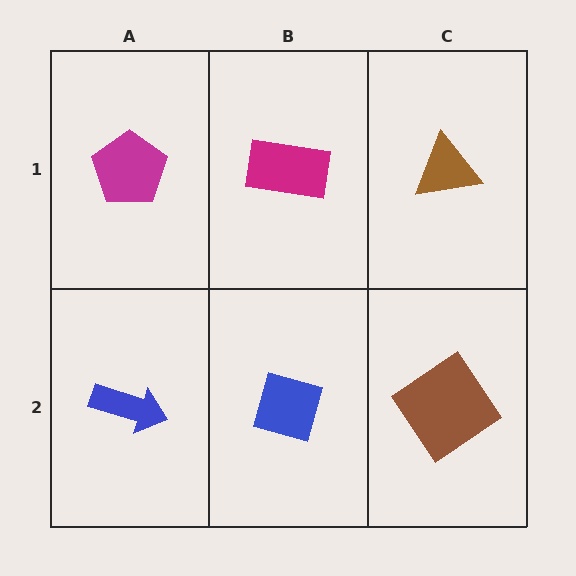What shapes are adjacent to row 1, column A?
A blue arrow (row 2, column A), a magenta rectangle (row 1, column B).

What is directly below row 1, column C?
A brown diamond.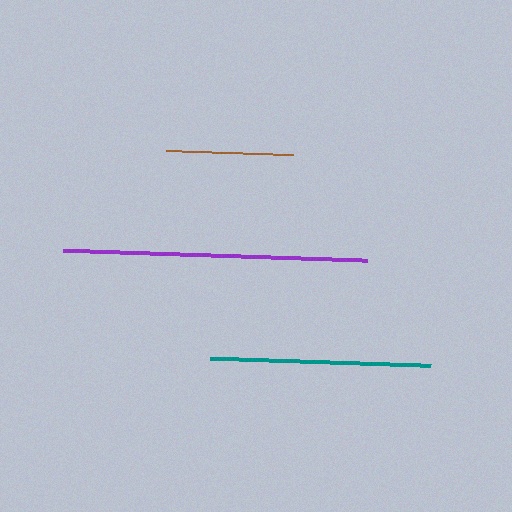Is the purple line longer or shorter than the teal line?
The purple line is longer than the teal line.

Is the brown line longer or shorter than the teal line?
The teal line is longer than the brown line.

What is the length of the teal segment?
The teal segment is approximately 221 pixels long.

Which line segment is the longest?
The purple line is the longest at approximately 304 pixels.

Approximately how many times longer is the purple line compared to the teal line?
The purple line is approximately 1.4 times the length of the teal line.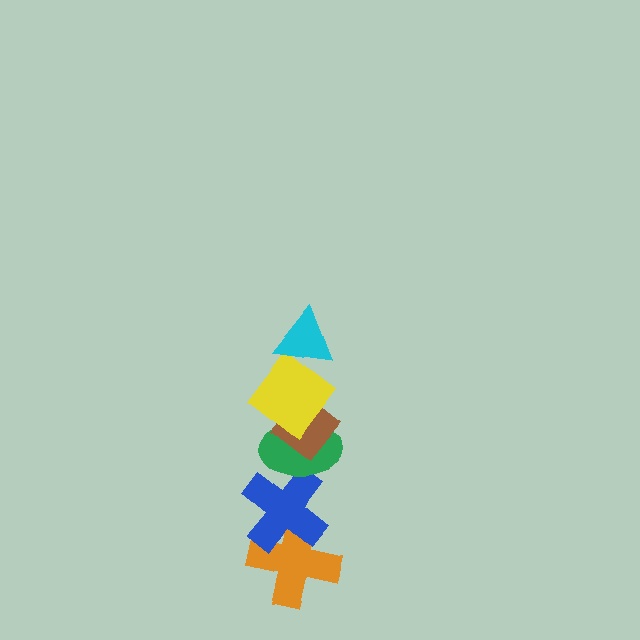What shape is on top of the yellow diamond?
The cyan triangle is on top of the yellow diamond.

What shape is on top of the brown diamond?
The yellow diamond is on top of the brown diamond.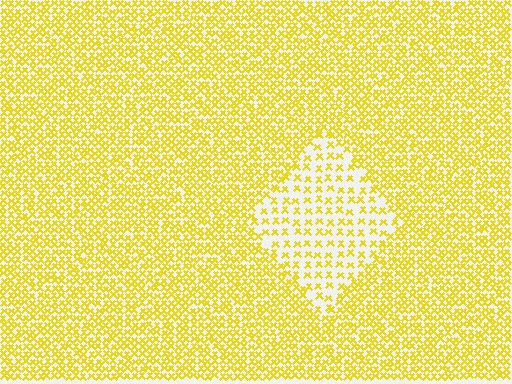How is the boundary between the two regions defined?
The boundary is defined by a change in element density (approximately 2.2x ratio). All elements are the same color, size, and shape.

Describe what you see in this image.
The image contains small yellow elements arranged at two different densities. A diamond-shaped region is visible where the elements are less densely packed than the surrounding area.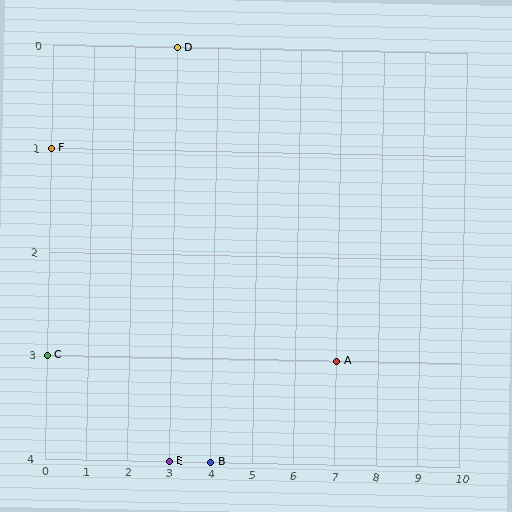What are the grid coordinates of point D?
Point D is at grid coordinates (3, 0).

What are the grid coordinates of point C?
Point C is at grid coordinates (0, 3).